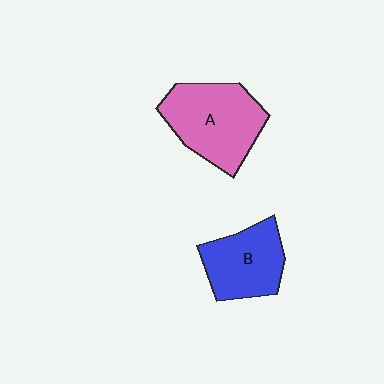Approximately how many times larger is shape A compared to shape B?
Approximately 1.3 times.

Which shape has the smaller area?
Shape B (blue).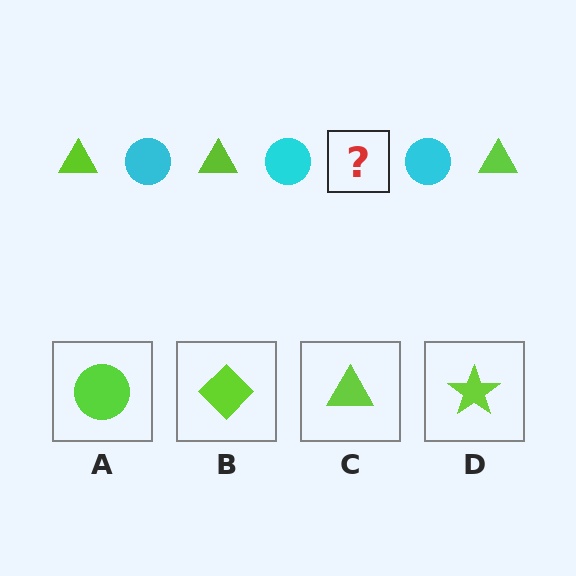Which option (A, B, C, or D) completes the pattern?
C.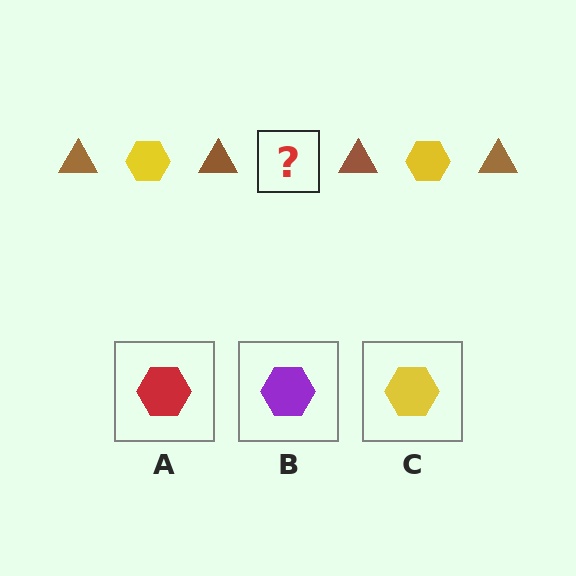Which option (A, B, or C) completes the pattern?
C.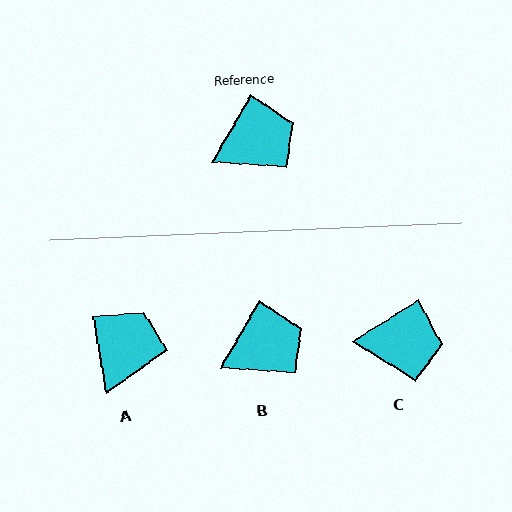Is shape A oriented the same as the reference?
No, it is off by about 39 degrees.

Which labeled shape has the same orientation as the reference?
B.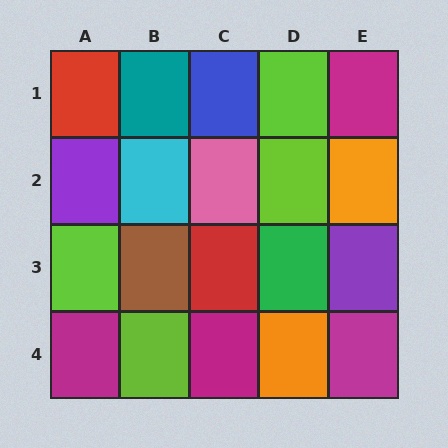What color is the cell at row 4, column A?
Magenta.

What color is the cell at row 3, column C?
Red.